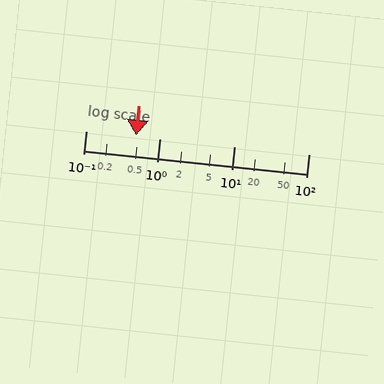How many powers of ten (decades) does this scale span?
The scale spans 3 decades, from 0.1 to 100.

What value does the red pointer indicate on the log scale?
The pointer indicates approximately 0.48.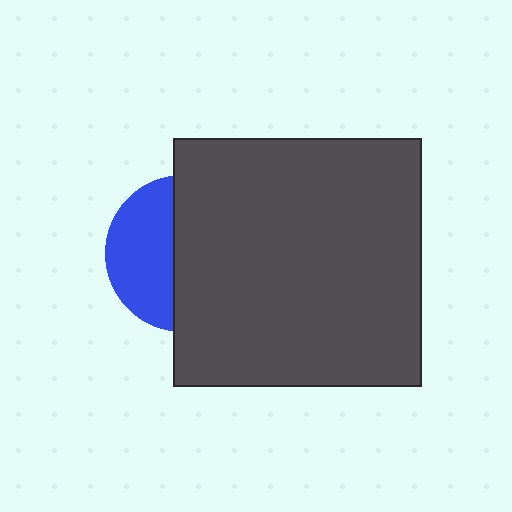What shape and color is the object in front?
The object in front is a dark gray square.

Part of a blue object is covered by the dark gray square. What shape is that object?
It is a circle.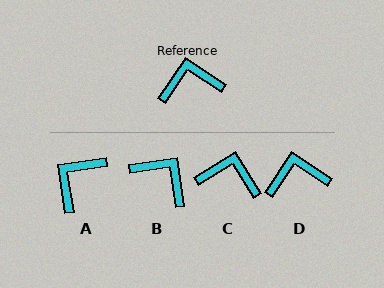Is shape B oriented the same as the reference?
No, it is off by about 48 degrees.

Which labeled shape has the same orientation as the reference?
D.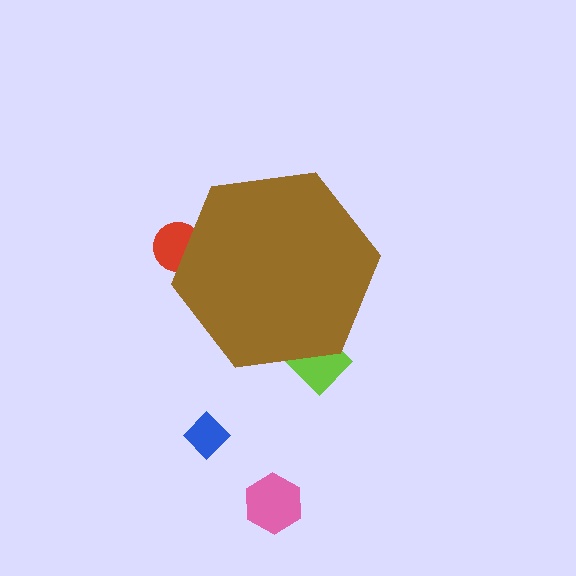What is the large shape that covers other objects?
A brown hexagon.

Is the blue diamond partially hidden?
No, the blue diamond is fully visible.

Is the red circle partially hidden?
Yes, the red circle is partially hidden behind the brown hexagon.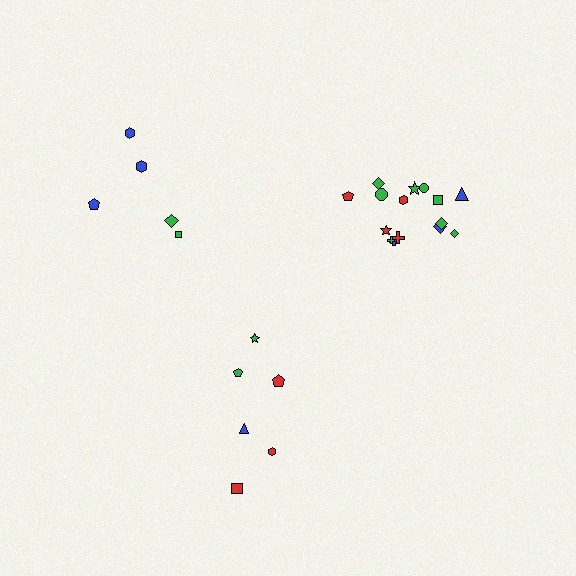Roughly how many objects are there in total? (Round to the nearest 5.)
Roughly 25 objects in total.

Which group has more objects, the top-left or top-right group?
The top-right group.